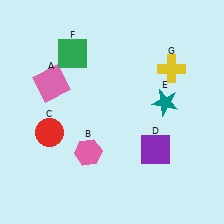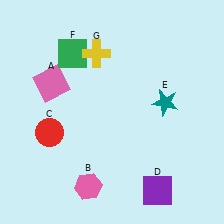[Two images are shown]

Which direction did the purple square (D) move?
The purple square (D) moved down.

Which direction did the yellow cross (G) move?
The yellow cross (G) moved left.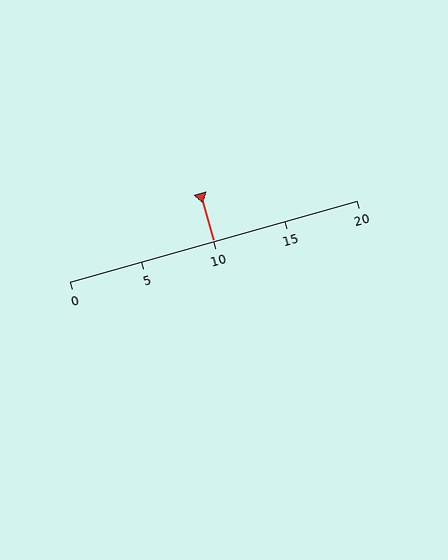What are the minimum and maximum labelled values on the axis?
The axis runs from 0 to 20.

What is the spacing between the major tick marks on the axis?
The major ticks are spaced 5 apart.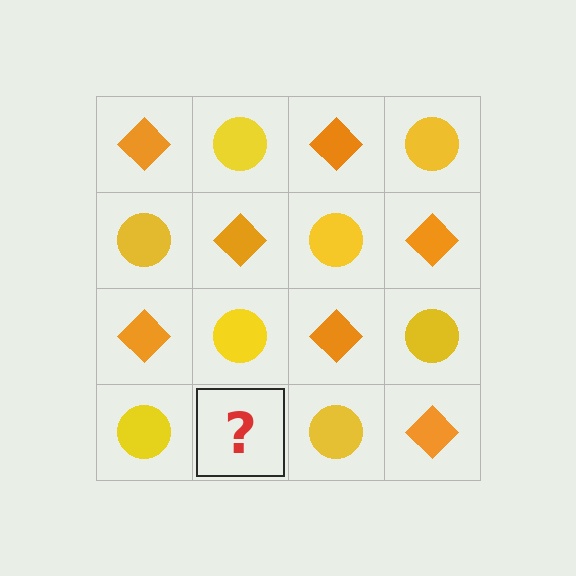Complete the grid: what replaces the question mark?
The question mark should be replaced with an orange diamond.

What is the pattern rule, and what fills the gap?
The rule is that it alternates orange diamond and yellow circle in a checkerboard pattern. The gap should be filled with an orange diamond.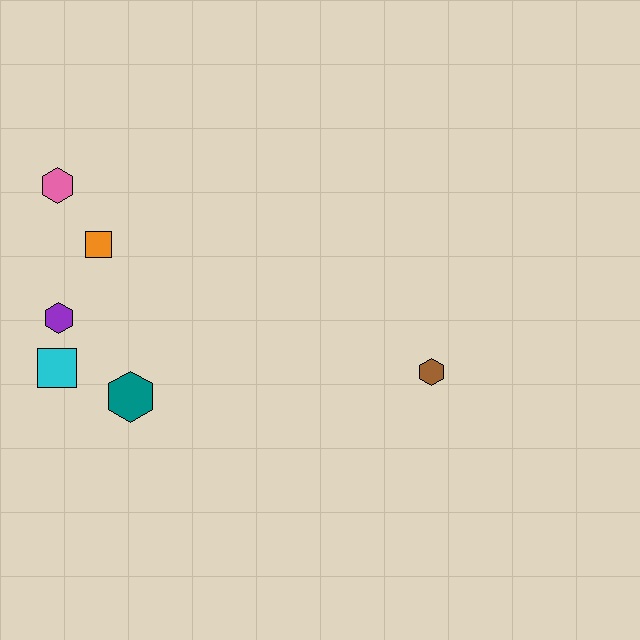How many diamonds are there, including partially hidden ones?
There are no diamonds.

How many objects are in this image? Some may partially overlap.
There are 6 objects.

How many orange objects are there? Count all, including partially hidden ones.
There is 1 orange object.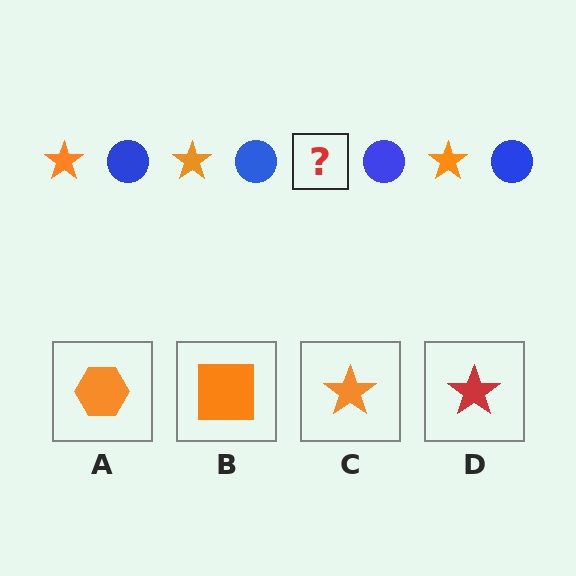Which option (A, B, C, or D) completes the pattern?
C.